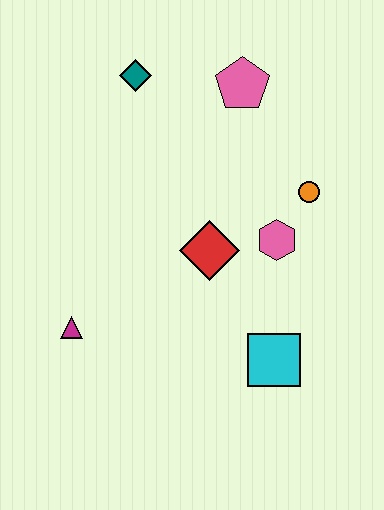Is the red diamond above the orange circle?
No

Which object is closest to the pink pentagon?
The teal diamond is closest to the pink pentagon.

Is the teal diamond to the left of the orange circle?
Yes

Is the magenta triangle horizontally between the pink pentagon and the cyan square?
No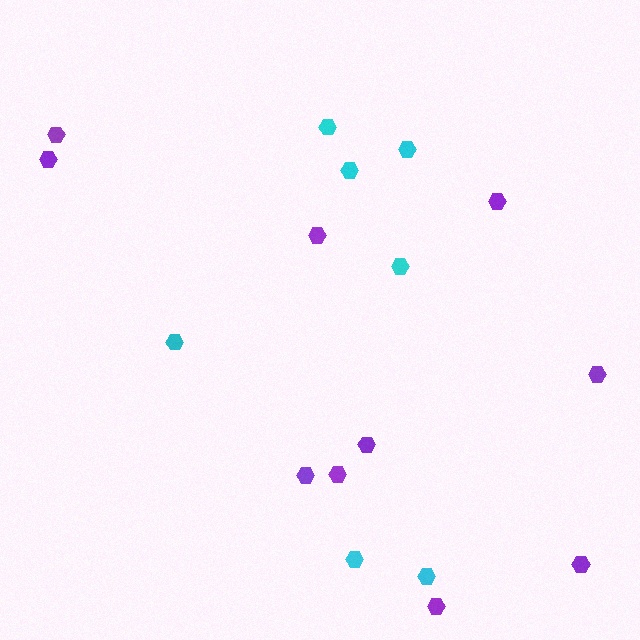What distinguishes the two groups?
There are 2 groups: one group of purple hexagons (10) and one group of cyan hexagons (7).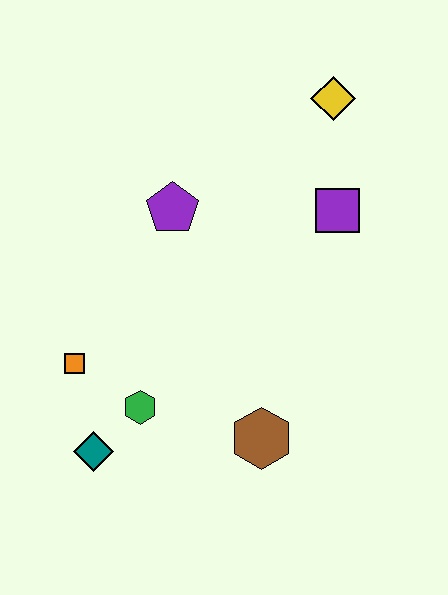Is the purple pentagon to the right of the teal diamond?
Yes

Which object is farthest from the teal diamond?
The yellow diamond is farthest from the teal diamond.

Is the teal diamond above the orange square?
No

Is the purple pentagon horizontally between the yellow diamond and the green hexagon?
Yes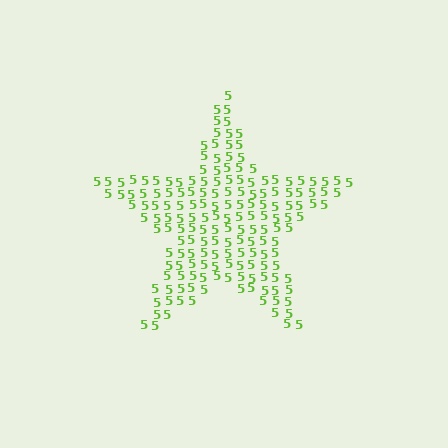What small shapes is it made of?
It is made of small digit 5's.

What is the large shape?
The large shape is a star.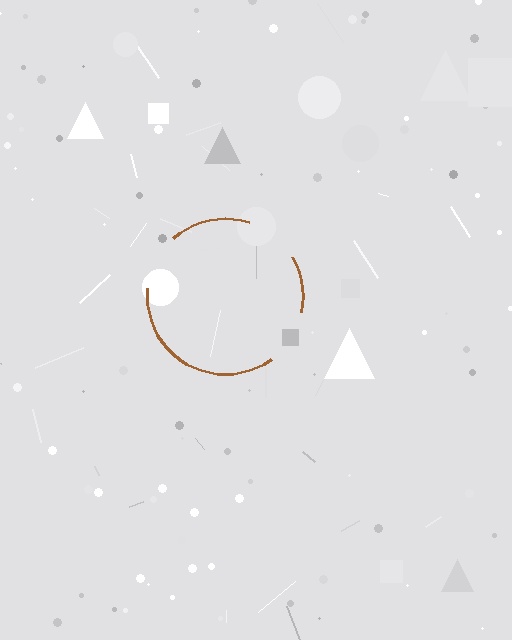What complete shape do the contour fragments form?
The contour fragments form a circle.